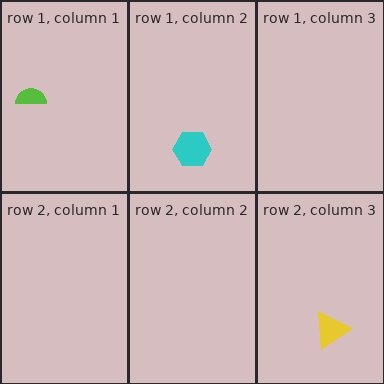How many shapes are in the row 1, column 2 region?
1.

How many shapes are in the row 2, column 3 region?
1.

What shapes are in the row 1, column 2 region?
The cyan hexagon.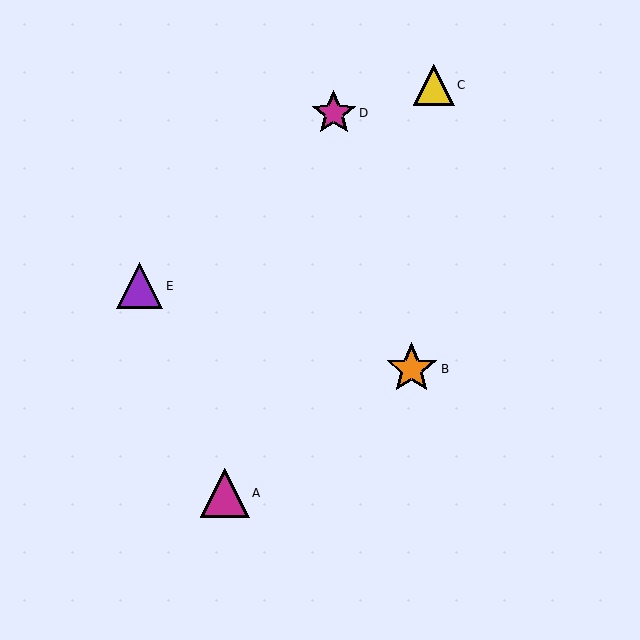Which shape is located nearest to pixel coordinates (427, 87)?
The yellow triangle (labeled C) at (434, 85) is nearest to that location.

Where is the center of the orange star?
The center of the orange star is at (412, 369).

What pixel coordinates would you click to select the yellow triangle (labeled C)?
Click at (434, 85) to select the yellow triangle C.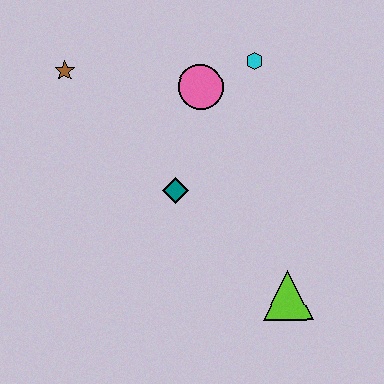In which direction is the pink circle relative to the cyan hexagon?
The pink circle is to the left of the cyan hexagon.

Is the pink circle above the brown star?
No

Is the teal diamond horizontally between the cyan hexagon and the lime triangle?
No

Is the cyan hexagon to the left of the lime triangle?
Yes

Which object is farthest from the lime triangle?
The brown star is farthest from the lime triangle.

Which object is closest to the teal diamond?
The pink circle is closest to the teal diamond.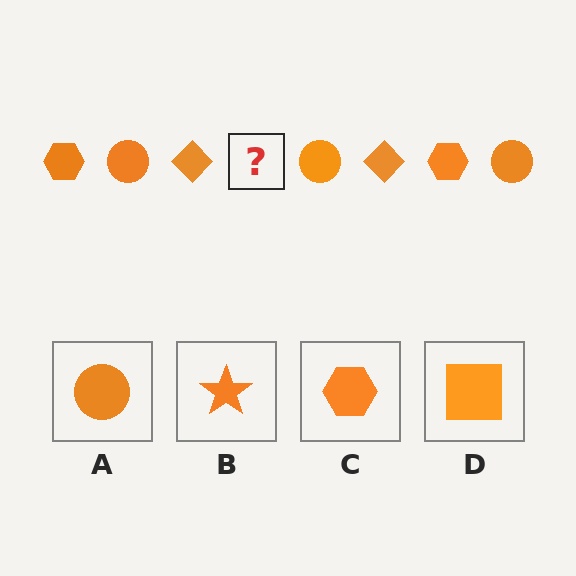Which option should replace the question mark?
Option C.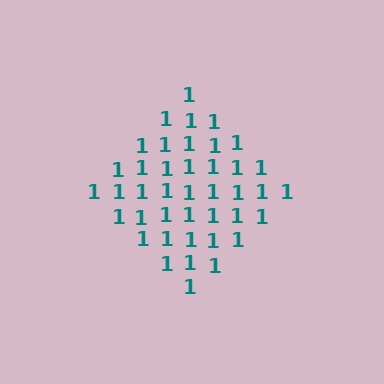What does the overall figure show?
The overall figure shows a diamond.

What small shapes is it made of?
It is made of small digit 1's.